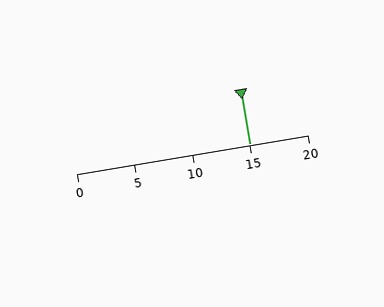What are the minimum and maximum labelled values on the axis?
The axis runs from 0 to 20.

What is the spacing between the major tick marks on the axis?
The major ticks are spaced 5 apart.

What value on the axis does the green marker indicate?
The marker indicates approximately 15.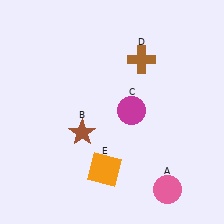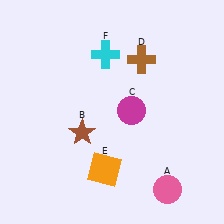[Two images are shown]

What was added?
A cyan cross (F) was added in Image 2.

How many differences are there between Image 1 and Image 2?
There is 1 difference between the two images.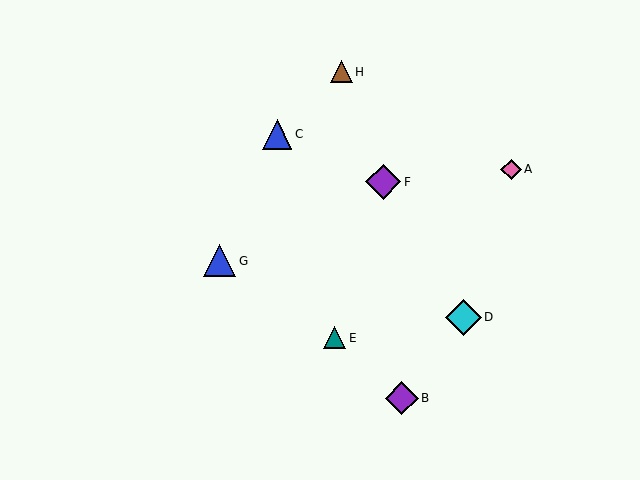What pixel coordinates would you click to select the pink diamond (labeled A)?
Click at (511, 169) to select the pink diamond A.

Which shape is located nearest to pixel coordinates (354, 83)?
The brown triangle (labeled H) at (341, 72) is nearest to that location.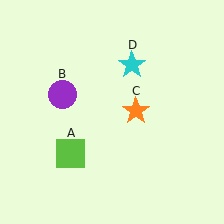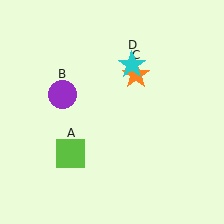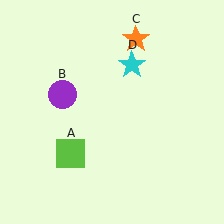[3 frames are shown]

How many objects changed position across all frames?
1 object changed position: orange star (object C).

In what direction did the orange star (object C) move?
The orange star (object C) moved up.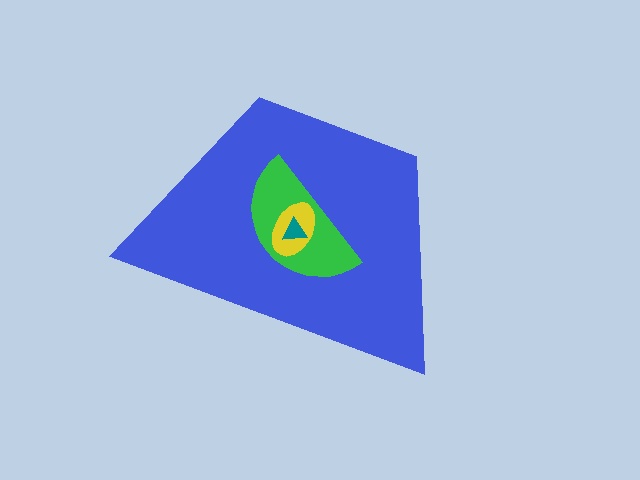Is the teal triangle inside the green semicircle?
Yes.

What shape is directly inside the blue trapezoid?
The green semicircle.